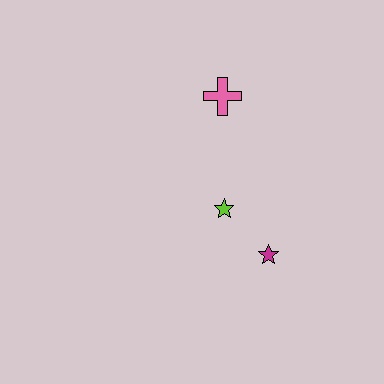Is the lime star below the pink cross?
Yes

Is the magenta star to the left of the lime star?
No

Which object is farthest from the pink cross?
The magenta star is farthest from the pink cross.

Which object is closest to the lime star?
The magenta star is closest to the lime star.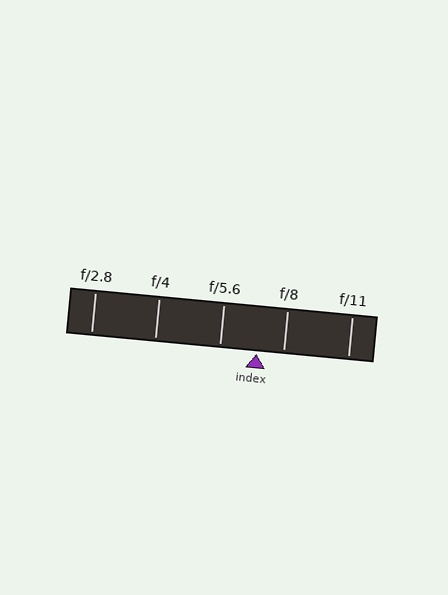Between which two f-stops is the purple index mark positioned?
The index mark is between f/5.6 and f/8.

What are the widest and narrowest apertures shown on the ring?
The widest aperture shown is f/2.8 and the narrowest is f/11.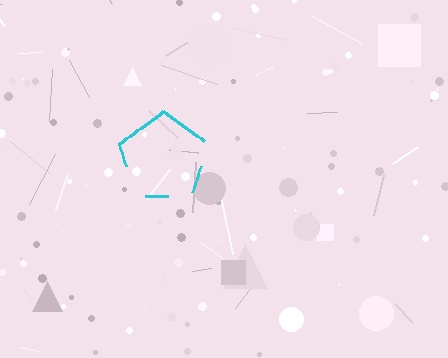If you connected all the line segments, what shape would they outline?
They would outline a pentagon.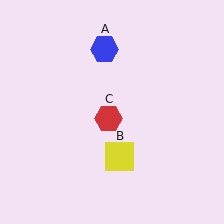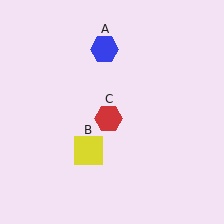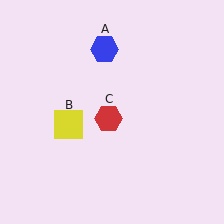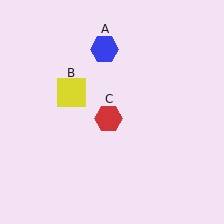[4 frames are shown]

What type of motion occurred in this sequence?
The yellow square (object B) rotated clockwise around the center of the scene.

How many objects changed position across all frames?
1 object changed position: yellow square (object B).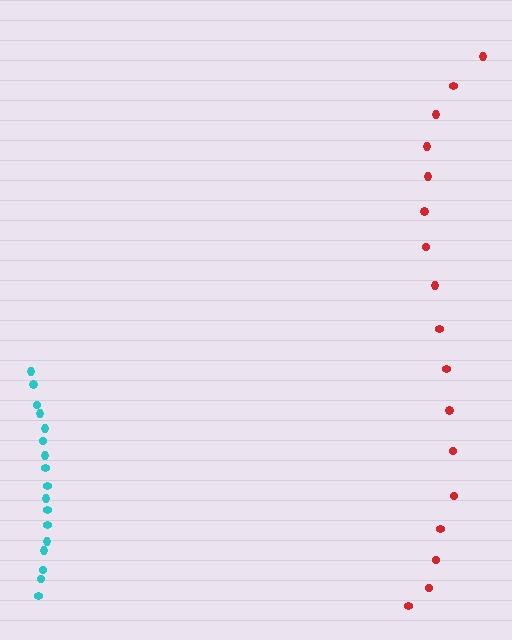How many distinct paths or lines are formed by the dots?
There are 2 distinct paths.